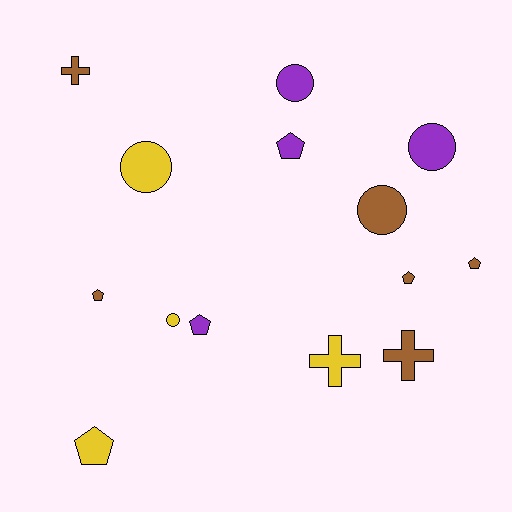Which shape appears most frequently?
Pentagon, with 6 objects.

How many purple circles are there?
There are 2 purple circles.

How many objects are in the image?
There are 14 objects.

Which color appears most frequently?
Brown, with 6 objects.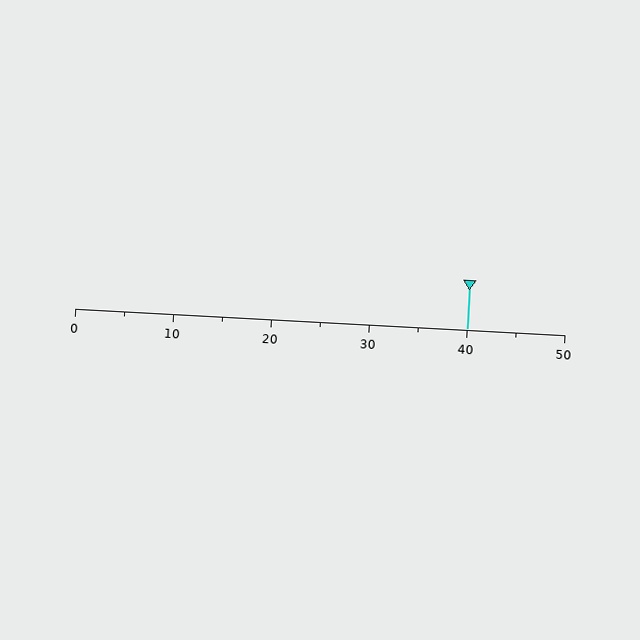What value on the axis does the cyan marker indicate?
The marker indicates approximately 40.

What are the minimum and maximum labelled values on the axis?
The axis runs from 0 to 50.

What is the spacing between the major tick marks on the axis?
The major ticks are spaced 10 apart.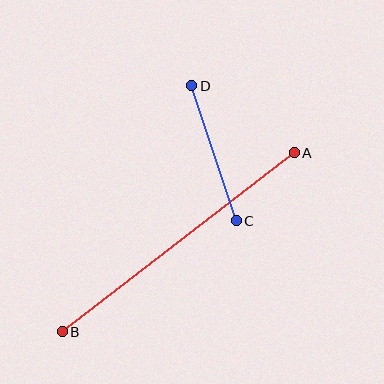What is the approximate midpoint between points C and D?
The midpoint is at approximately (214, 153) pixels.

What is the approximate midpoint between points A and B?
The midpoint is at approximately (178, 242) pixels.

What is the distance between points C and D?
The distance is approximately 142 pixels.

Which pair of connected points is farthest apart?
Points A and B are farthest apart.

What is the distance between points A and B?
The distance is approximately 293 pixels.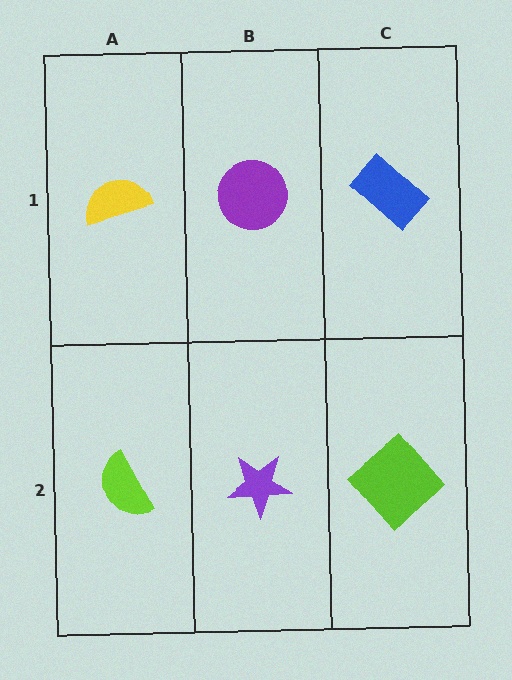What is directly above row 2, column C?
A blue rectangle.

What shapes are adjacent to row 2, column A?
A yellow semicircle (row 1, column A), a purple star (row 2, column B).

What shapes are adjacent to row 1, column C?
A lime diamond (row 2, column C), a purple circle (row 1, column B).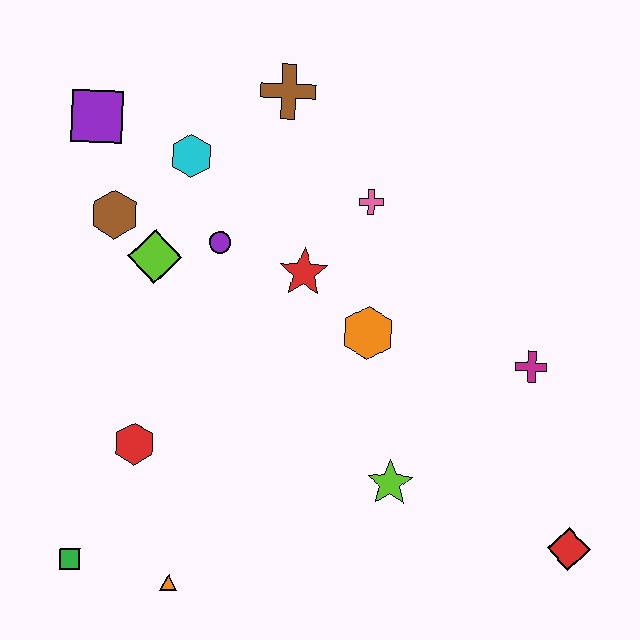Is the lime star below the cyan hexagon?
Yes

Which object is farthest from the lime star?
The purple square is farthest from the lime star.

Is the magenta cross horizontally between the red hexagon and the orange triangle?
No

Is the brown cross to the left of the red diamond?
Yes